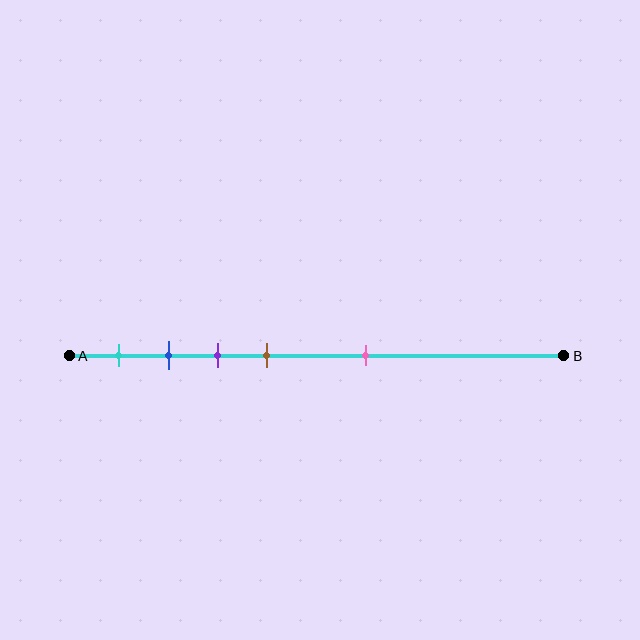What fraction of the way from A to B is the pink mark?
The pink mark is approximately 60% (0.6) of the way from A to B.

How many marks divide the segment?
There are 5 marks dividing the segment.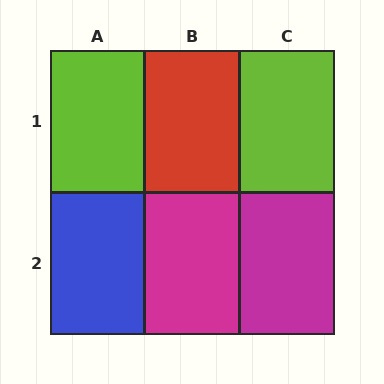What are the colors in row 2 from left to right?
Blue, magenta, magenta.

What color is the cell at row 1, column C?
Lime.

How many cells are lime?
2 cells are lime.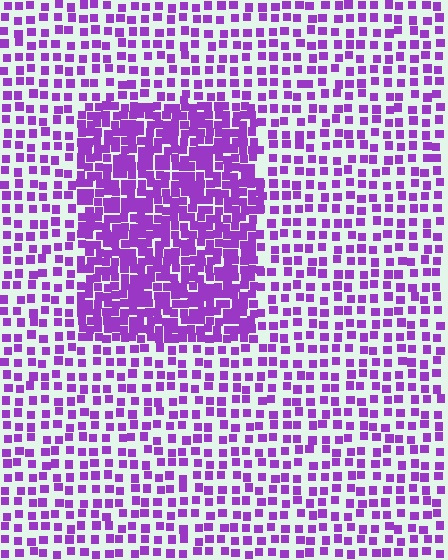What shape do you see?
I see a rectangle.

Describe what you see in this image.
The image contains small purple elements arranged at two different densities. A rectangle-shaped region is visible where the elements are more densely packed than the surrounding area.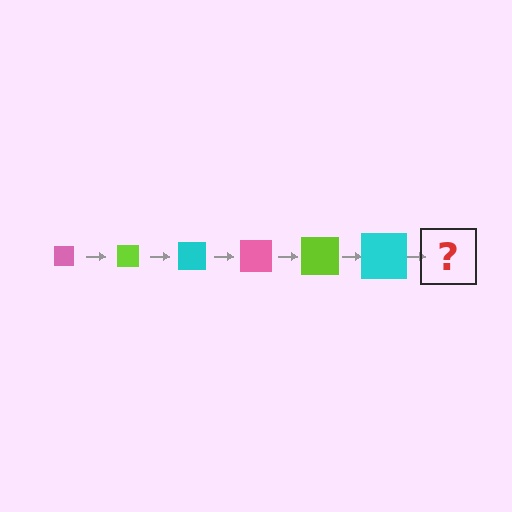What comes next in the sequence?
The next element should be a pink square, larger than the previous one.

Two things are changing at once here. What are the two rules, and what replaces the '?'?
The two rules are that the square grows larger each step and the color cycles through pink, lime, and cyan. The '?' should be a pink square, larger than the previous one.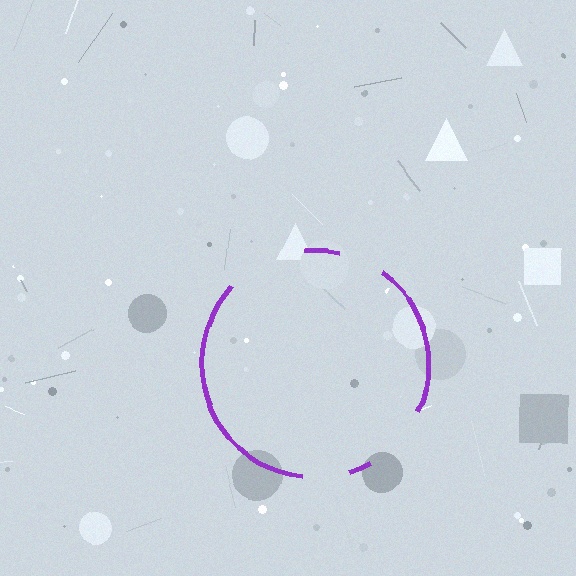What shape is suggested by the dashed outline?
The dashed outline suggests a circle.